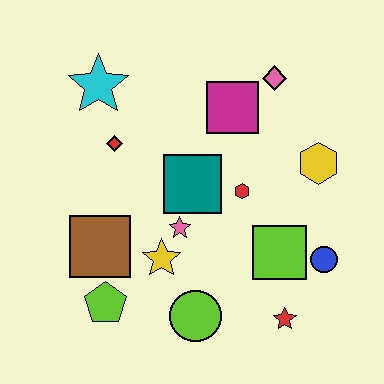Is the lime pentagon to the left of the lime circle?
Yes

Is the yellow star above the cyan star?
No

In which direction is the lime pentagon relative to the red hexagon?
The lime pentagon is to the left of the red hexagon.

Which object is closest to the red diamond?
The cyan star is closest to the red diamond.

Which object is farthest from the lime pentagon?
The pink diamond is farthest from the lime pentagon.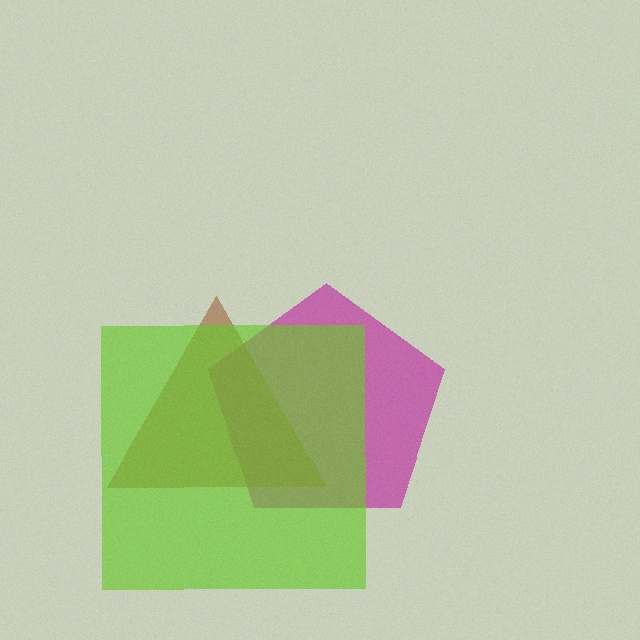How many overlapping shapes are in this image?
There are 3 overlapping shapes in the image.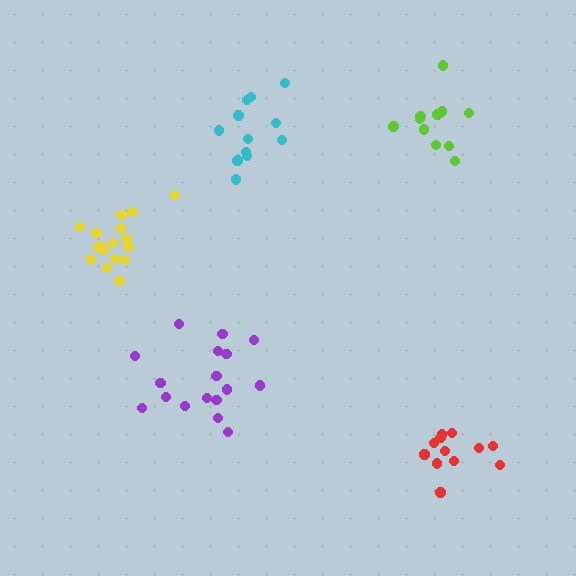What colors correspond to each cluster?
The clusters are colored: cyan, purple, lime, red, yellow.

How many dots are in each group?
Group 1: 12 dots, Group 2: 17 dots, Group 3: 11 dots, Group 4: 12 dots, Group 5: 17 dots (69 total).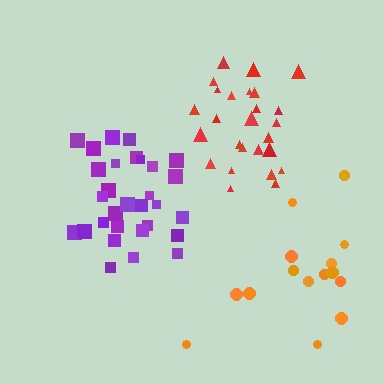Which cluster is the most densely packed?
Purple.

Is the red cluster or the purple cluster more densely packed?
Purple.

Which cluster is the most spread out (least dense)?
Orange.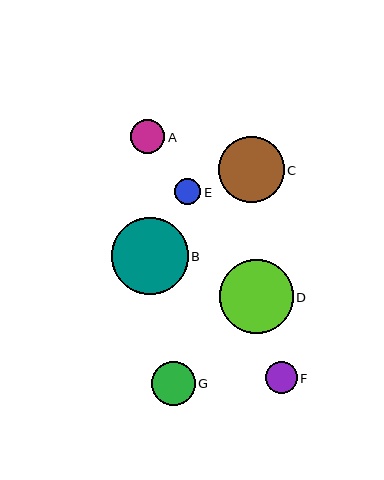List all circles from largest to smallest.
From largest to smallest: B, D, C, G, A, F, E.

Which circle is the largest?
Circle B is the largest with a size of approximately 77 pixels.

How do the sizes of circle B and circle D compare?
Circle B and circle D are approximately the same size.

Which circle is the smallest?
Circle E is the smallest with a size of approximately 26 pixels.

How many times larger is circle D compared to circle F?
Circle D is approximately 2.3 times the size of circle F.